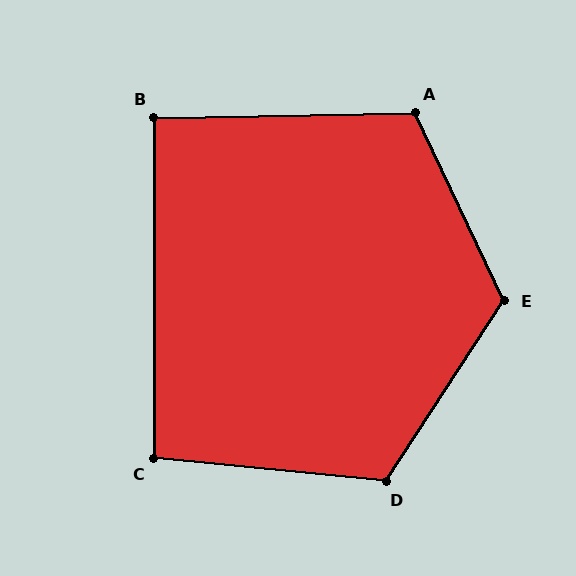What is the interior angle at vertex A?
Approximately 114 degrees (obtuse).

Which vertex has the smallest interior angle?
B, at approximately 91 degrees.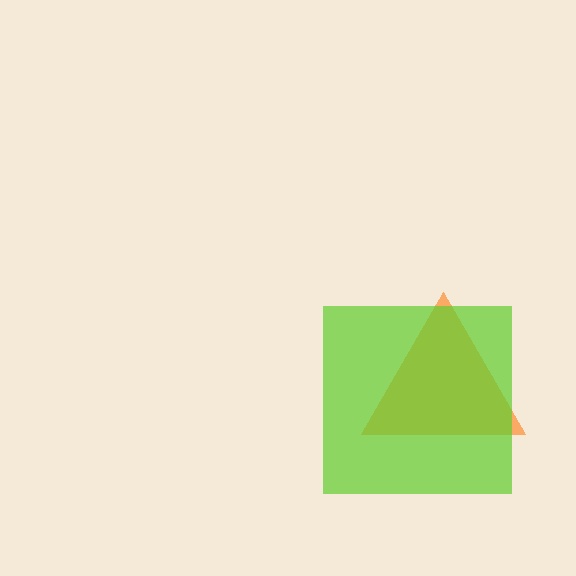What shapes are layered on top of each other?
The layered shapes are: an orange triangle, a lime square.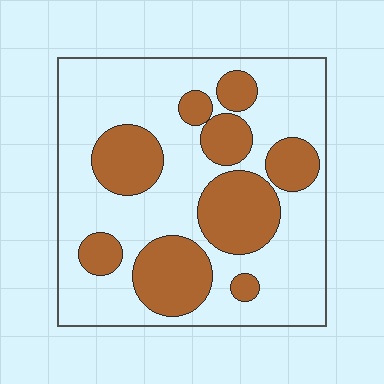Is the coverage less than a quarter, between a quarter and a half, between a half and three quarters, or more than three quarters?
Between a quarter and a half.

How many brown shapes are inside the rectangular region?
9.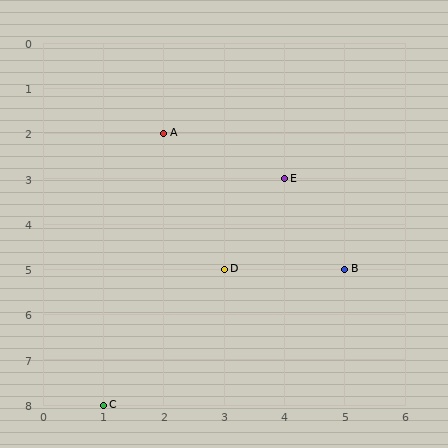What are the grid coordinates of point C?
Point C is at grid coordinates (1, 8).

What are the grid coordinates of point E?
Point E is at grid coordinates (4, 3).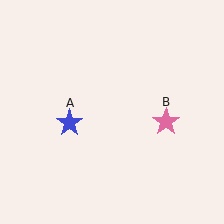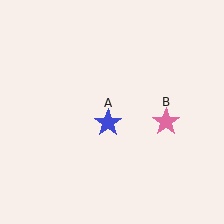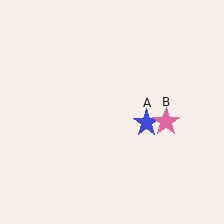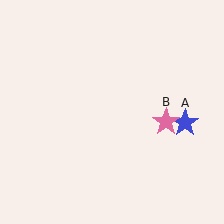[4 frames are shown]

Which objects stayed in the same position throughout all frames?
Pink star (object B) remained stationary.